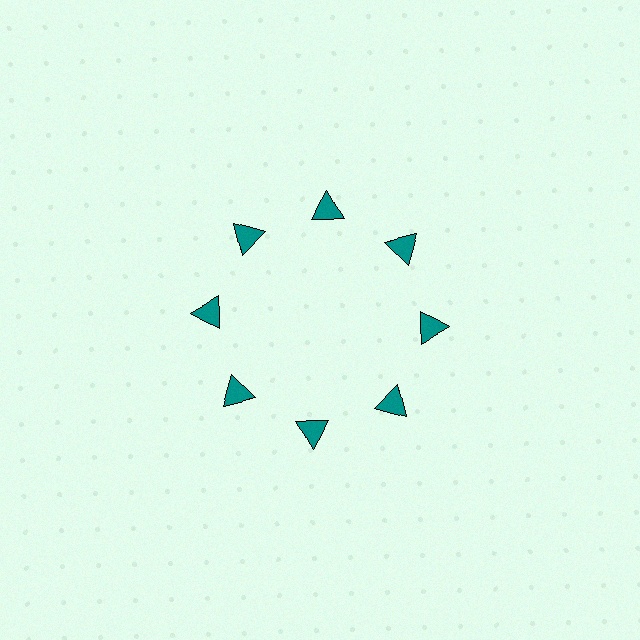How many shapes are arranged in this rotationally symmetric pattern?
There are 8 shapes, arranged in 8 groups of 1.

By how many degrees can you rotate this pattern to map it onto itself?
The pattern maps onto itself every 45 degrees of rotation.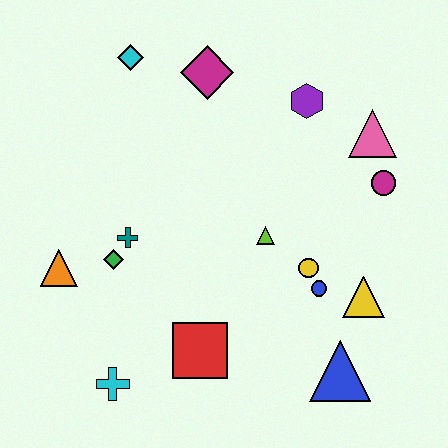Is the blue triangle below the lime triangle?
Yes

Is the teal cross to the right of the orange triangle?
Yes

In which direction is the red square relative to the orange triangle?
The red square is to the right of the orange triangle.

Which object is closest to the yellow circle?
The blue circle is closest to the yellow circle.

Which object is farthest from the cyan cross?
The pink triangle is farthest from the cyan cross.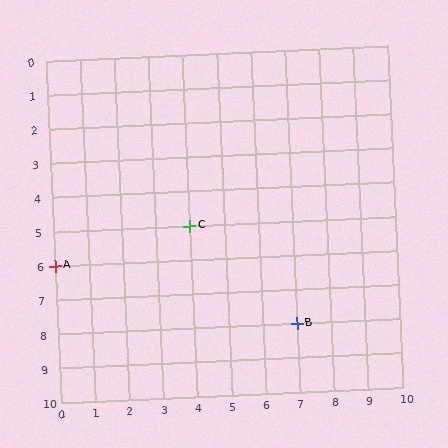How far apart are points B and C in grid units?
Points B and C are 3 columns and 3 rows apart (about 4.2 grid units diagonally).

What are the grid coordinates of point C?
Point C is at grid coordinates (4, 5).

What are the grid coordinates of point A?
Point A is at grid coordinates (0, 6).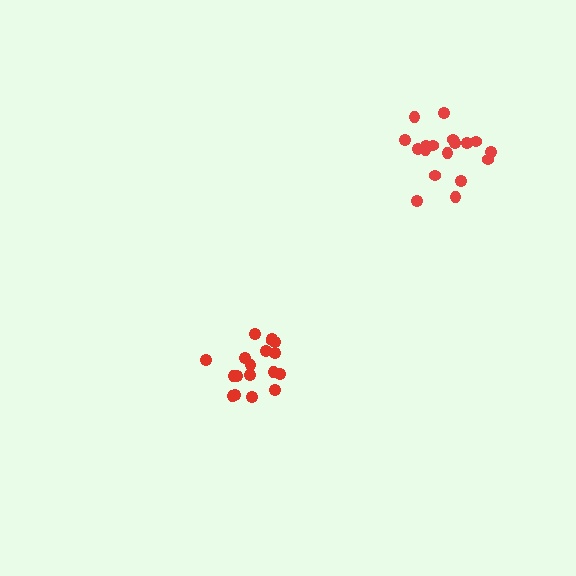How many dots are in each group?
Group 1: 18 dots, Group 2: 18 dots (36 total).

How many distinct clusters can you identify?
There are 2 distinct clusters.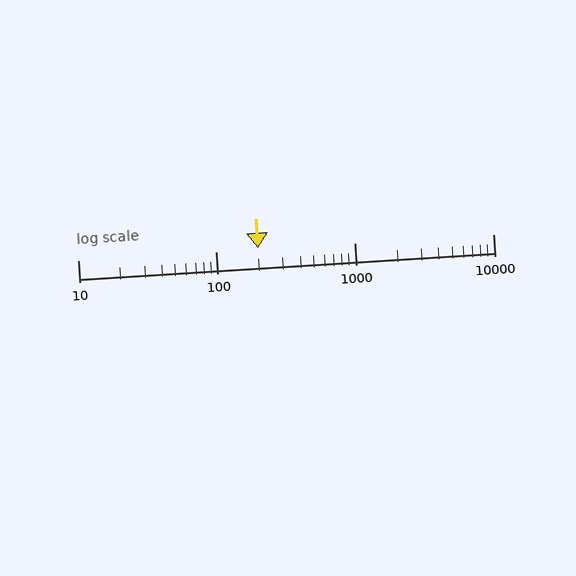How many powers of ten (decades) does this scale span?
The scale spans 3 decades, from 10 to 10000.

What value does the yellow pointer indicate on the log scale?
The pointer indicates approximately 200.